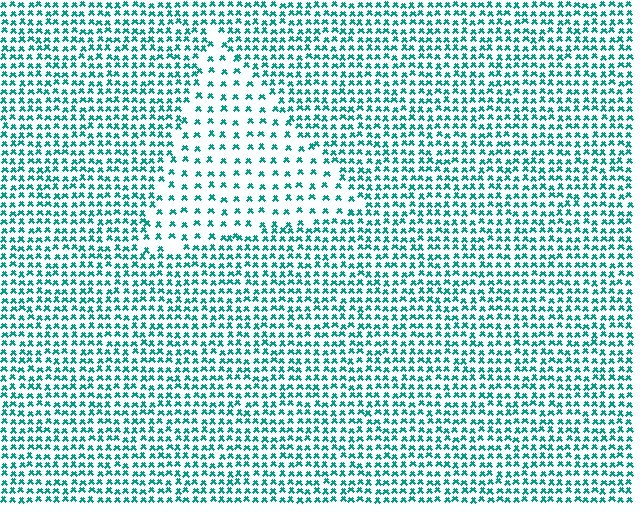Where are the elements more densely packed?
The elements are more densely packed outside the triangle boundary.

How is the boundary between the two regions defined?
The boundary is defined by a change in element density (approximately 2.2x ratio). All elements are the same color, size, and shape.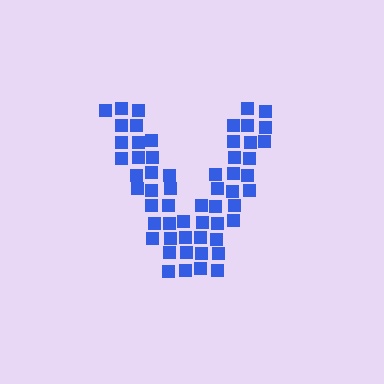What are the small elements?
The small elements are squares.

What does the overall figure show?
The overall figure shows the letter V.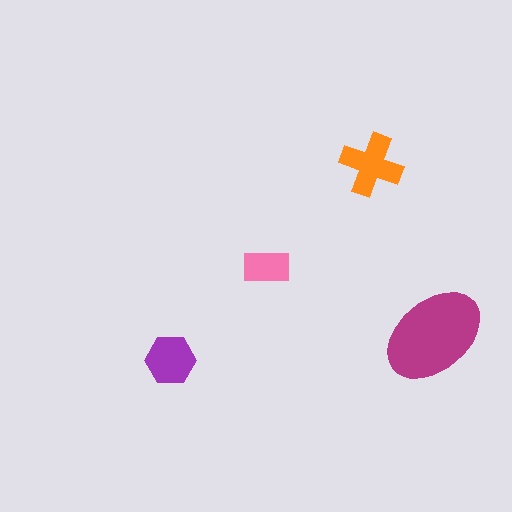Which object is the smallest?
The pink rectangle.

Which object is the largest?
The magenta ellipse.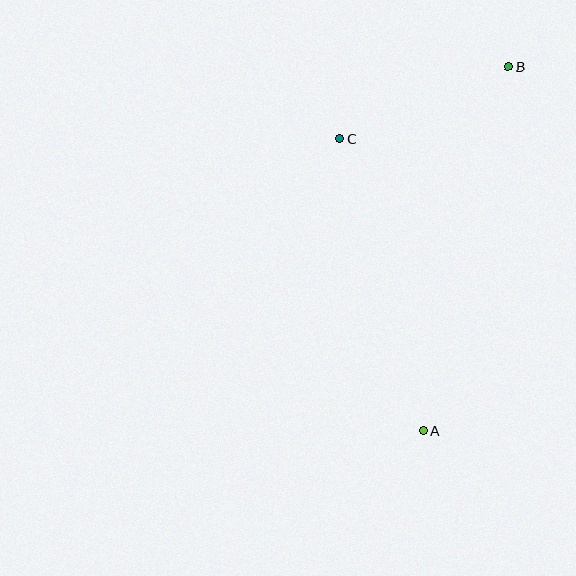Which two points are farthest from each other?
Points A and B are farthest from each other.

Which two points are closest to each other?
Points B and C are closest to each other.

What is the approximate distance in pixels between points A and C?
The distance between A and C is approximately 304 pixels.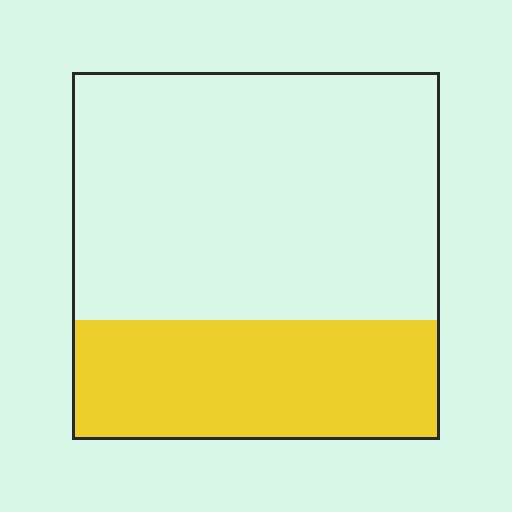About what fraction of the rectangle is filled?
About one third (1/3).